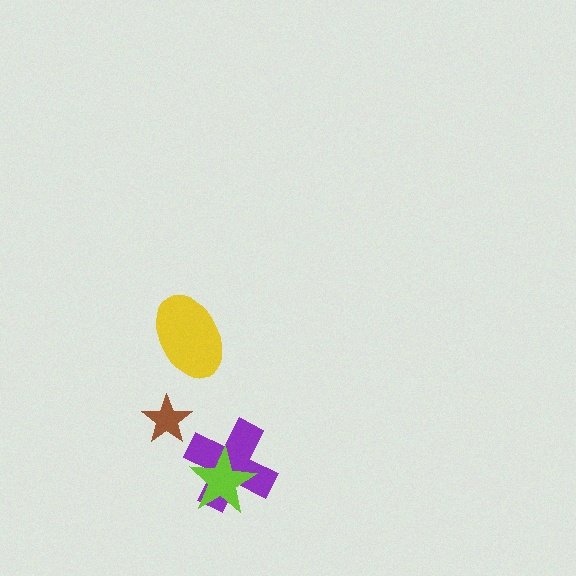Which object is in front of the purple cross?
The lime star is in front of the purple cross.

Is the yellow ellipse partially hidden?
No, no other shape covers it.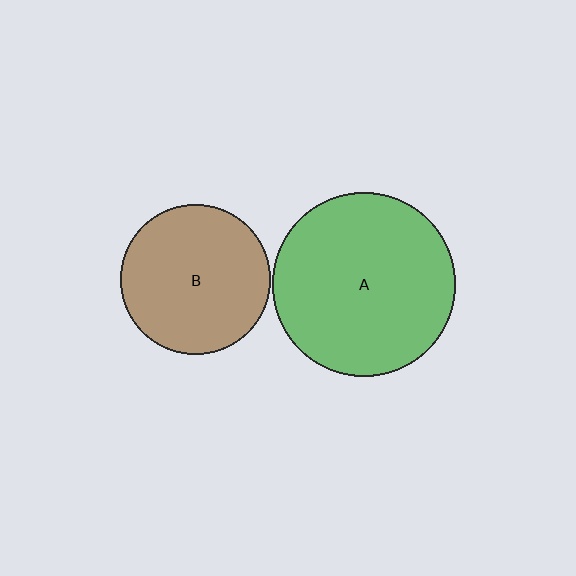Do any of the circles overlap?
No, none of the circles overlap.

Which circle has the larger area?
Circle A (green).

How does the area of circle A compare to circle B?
Approximately 1.5 times.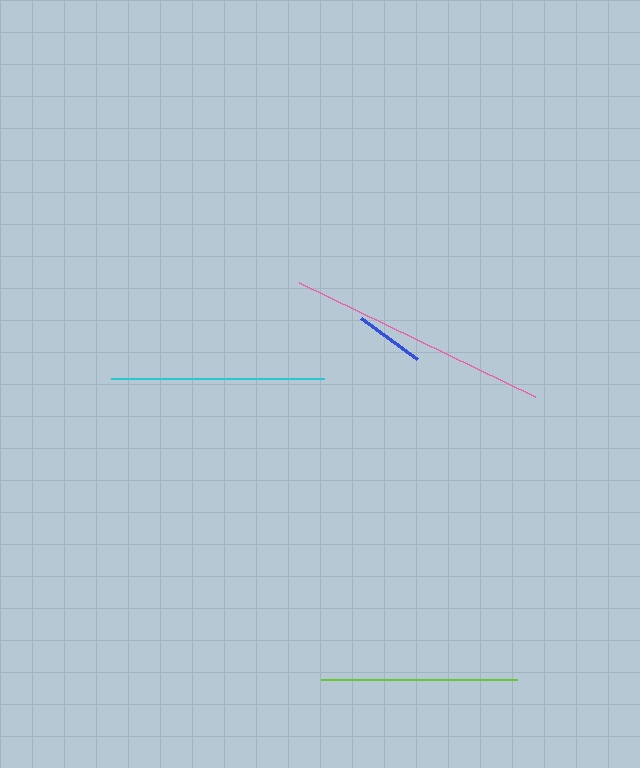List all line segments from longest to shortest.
From longest to shortest: pink, cyan, lime, blue.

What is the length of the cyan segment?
The cyan segment is approximately 214 pixels long.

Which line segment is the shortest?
The blue line is the shortest at approximately 69 pixels.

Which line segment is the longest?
The pink line is the longest at approximately 262 pixels.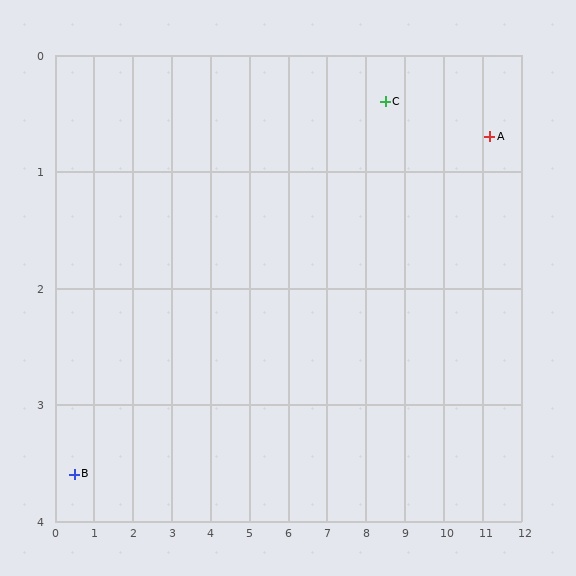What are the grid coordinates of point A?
Point A is at approximately (11.2, 0.7).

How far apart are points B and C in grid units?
Points B and C are about 8.6 grid units apart.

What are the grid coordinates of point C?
Point C is at approximately (8.5, 0.4).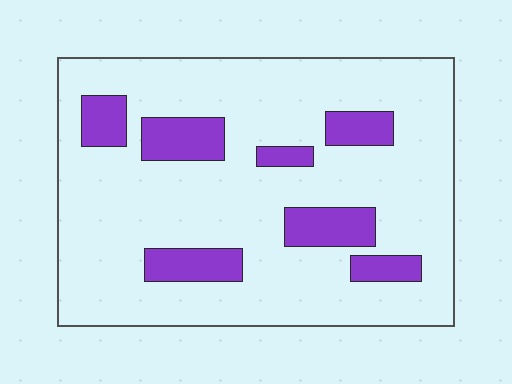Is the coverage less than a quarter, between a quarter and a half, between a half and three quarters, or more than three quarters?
Less than a quarter.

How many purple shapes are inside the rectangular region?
7.